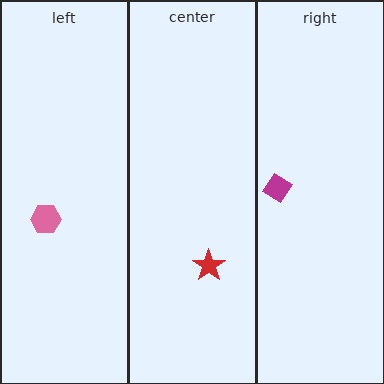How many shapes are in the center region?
1.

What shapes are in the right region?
The magenta diamond.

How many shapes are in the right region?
1.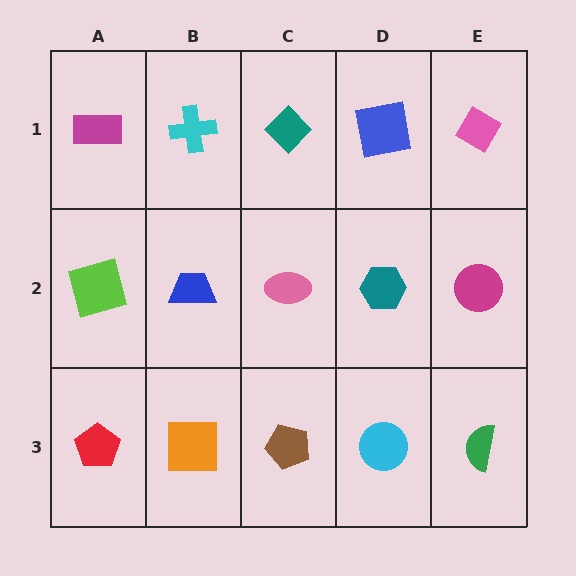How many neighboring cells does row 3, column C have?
3.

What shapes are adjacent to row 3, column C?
A pink ellipse (row 2, column C), an orange square (row 3, column B), a cyan circle (row 3, column D).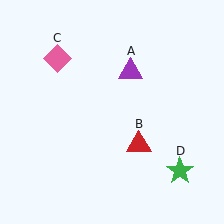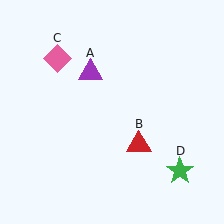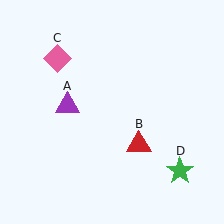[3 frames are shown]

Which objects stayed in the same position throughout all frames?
Red triangle (object B) and pink diamond (object C) and green star (object D) remained stationary.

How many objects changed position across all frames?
1 object changed position: purple triangle (object A).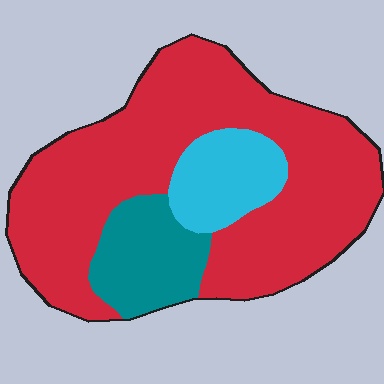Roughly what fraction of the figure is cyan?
Cyan covers around 15% of the figure.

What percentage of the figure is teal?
Teal takes up about one sixth (1/6) of the figure.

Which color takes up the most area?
Red, at roughly 70%.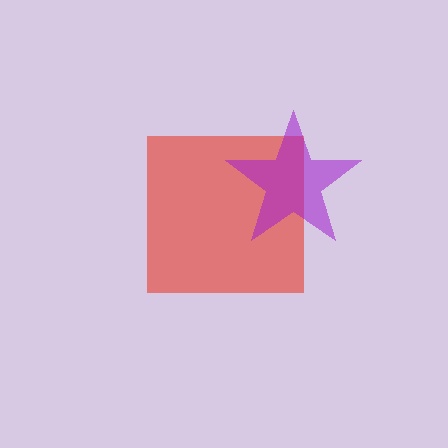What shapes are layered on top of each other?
The layered shapes are: a red square, a purple star.